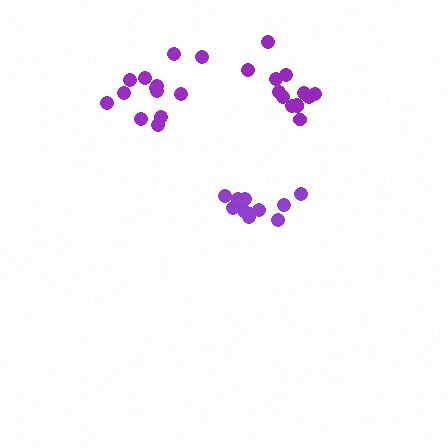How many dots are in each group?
Group 1: 13 dots, Group 2: 11 dots, Group 3: 13 dots (37 total).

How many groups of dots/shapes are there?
There are 3 groups.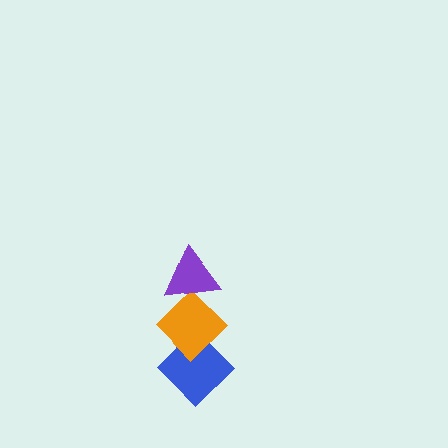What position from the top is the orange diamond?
The orange diamond is 2nd from the top.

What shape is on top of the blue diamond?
The orange diamond is on top of the blue diamond.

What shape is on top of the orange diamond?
The purple triangle is on top of the orange diamond.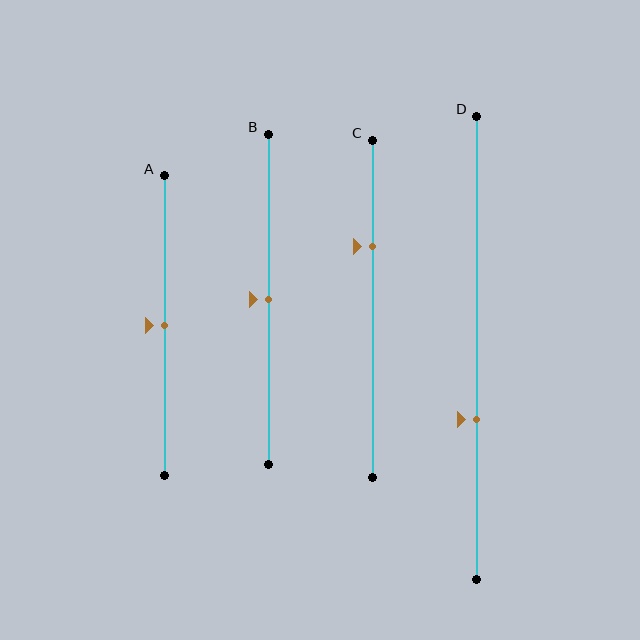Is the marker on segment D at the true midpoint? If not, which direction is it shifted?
No, the marker on segment D is shifted downward by about 15% of the segment length.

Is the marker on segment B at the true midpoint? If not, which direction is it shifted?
Yes, the marker on segment B is at the true midpoint.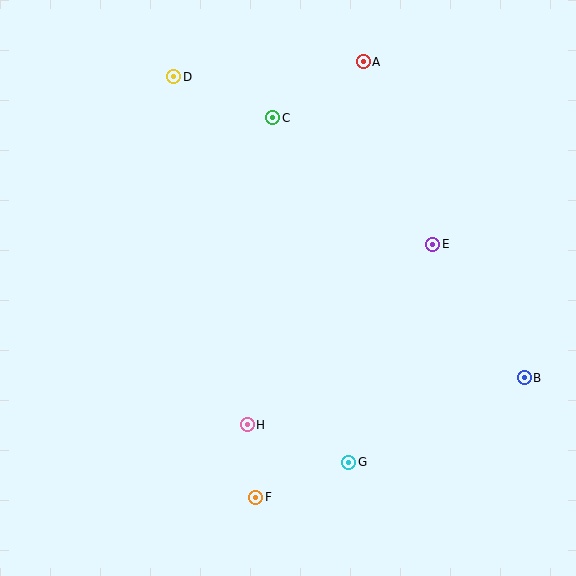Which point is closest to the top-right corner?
Point A is closest to the top-right corner.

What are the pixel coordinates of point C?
Point C is at (273, 118).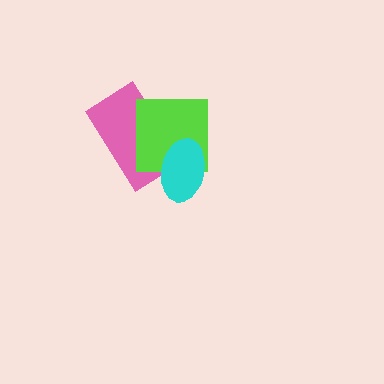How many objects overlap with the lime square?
2 objects overlap with the lime square.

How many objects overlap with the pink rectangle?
2 objects overlap with the pink rectangle.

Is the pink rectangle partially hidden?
Yes, it is partially covered by another shape.